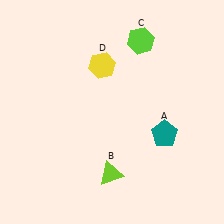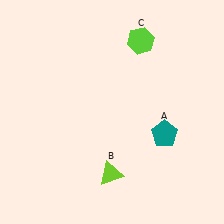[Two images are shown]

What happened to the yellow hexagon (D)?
The yellow hexagon (D) was removed in Image 2. It was in the top-left area of Image 1.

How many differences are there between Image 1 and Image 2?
There is 1 difference between the two images.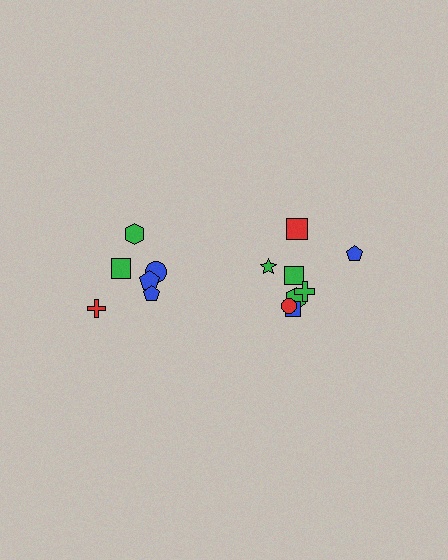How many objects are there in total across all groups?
There are 14 objects.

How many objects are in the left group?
There are 6 objects.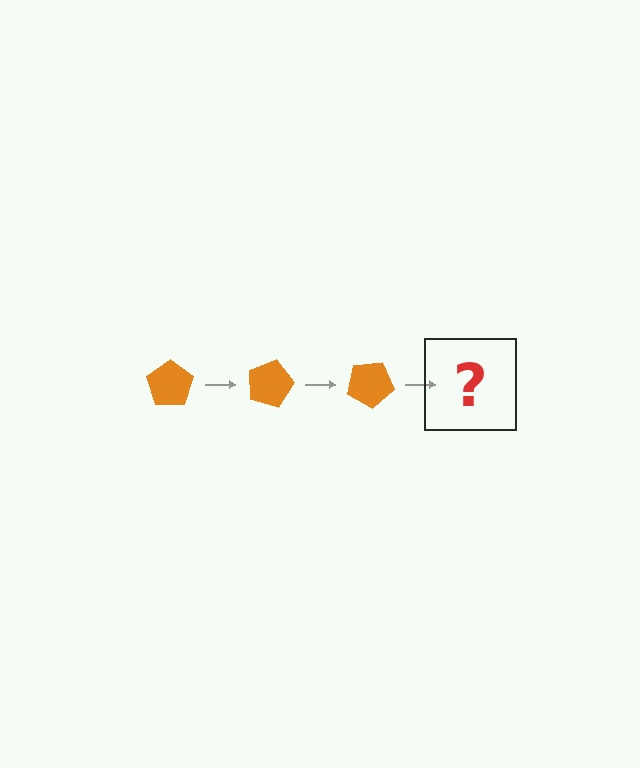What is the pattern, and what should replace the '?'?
The pattern is that the pentagon rotates 15 degrees each step. The '?' should be an orange pentagon rotated 45 degrees.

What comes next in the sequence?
The next element should be an orange pentagon rotated 45 degrees.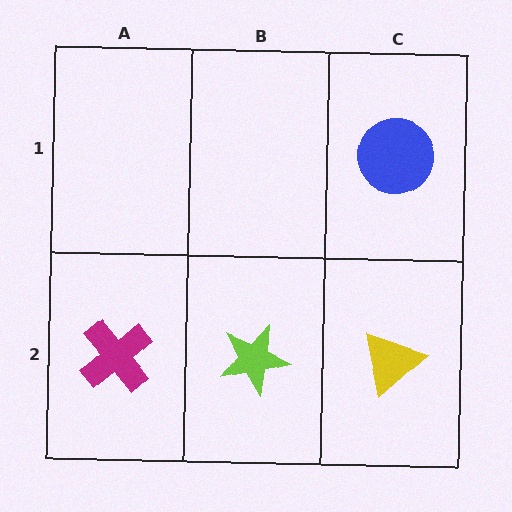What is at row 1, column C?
A blue circle.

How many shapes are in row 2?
3 shapes.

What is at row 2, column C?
A yellow triangle.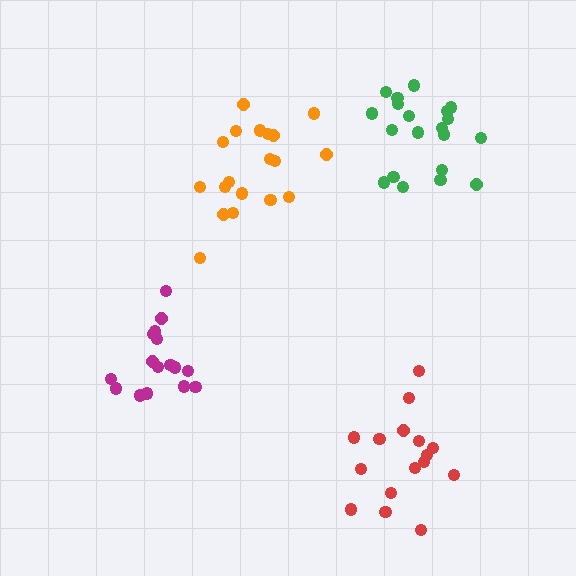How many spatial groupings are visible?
There are 4 spatial groupings.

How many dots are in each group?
Group 1: 20 dots, Group 2: 16 dots, Group 3: 19 dots, Group 4: 16 dots (71 total).